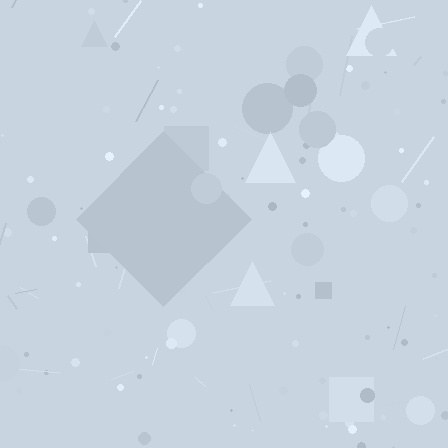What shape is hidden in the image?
A diamond is hidden in the image.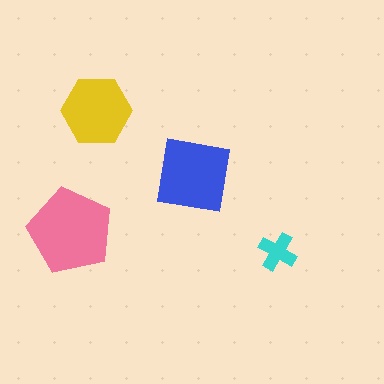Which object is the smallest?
The cyan cross.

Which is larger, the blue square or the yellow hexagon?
The blue square.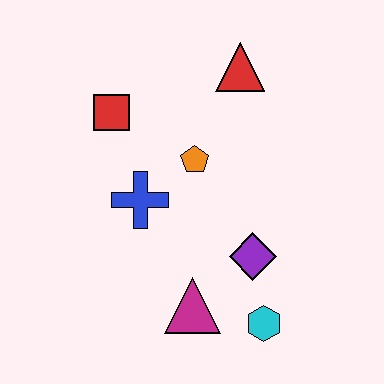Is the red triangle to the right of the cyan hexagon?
No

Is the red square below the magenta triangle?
No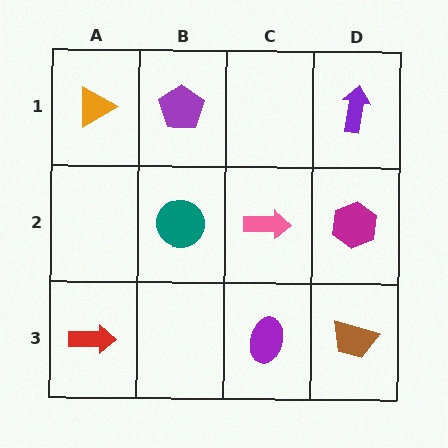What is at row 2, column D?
A magenta hexagon.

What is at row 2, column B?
A teal circle.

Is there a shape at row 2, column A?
No, that cell is empty.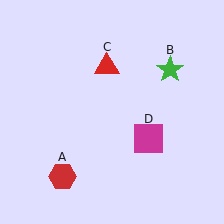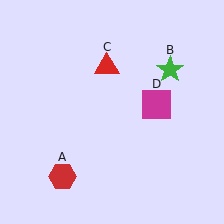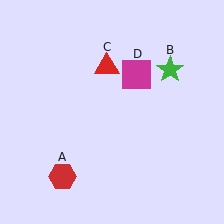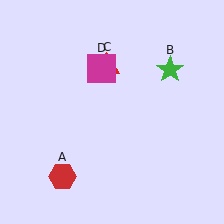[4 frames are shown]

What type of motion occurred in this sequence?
The magenta square (object D) rotated counterclockwise around the center of the scene.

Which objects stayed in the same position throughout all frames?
Red hexagon (object A) and green star (object B) and red triangle (object C) remained stationary.